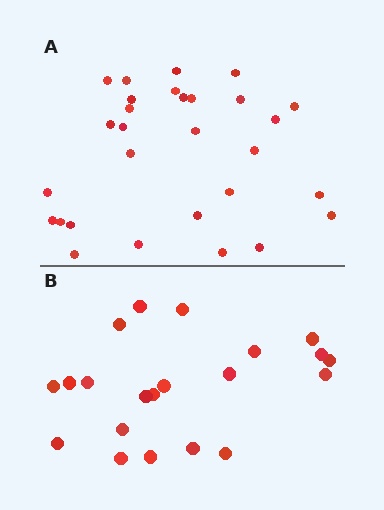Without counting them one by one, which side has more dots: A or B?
Region A (the top region) has more dots.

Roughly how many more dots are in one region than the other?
Region A has roughly 8 or so more dots than region B.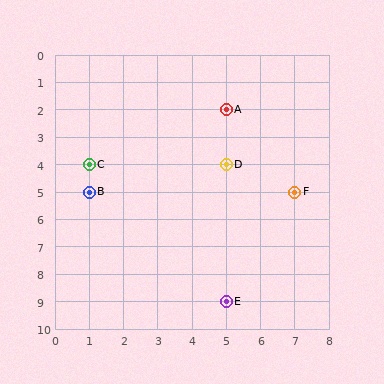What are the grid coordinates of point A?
Point A is at grid coordinates (5, 2).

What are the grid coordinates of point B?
Point B is at grid coordinates (1, 5).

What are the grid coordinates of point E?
Point E is at grid coordinates (5, 9).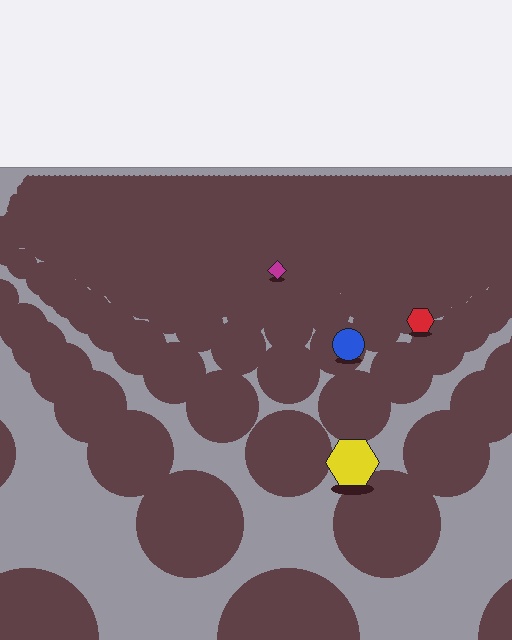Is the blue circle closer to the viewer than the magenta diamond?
Yes. The blue circle is closer — you can tell from the texture gradient: the ground texture is coarser near it.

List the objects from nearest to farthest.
From nearest to farthest: the yellow hexagon, the blue circle, the red hexagon, the magenta diamond.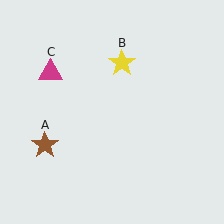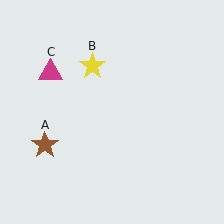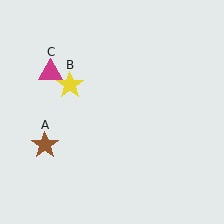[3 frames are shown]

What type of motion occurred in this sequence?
The yellow star (object B) rotated counterclockwise around the center of the scene.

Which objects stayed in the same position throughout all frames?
Brown star (object A) and magenta triangle (object C) remained stationary.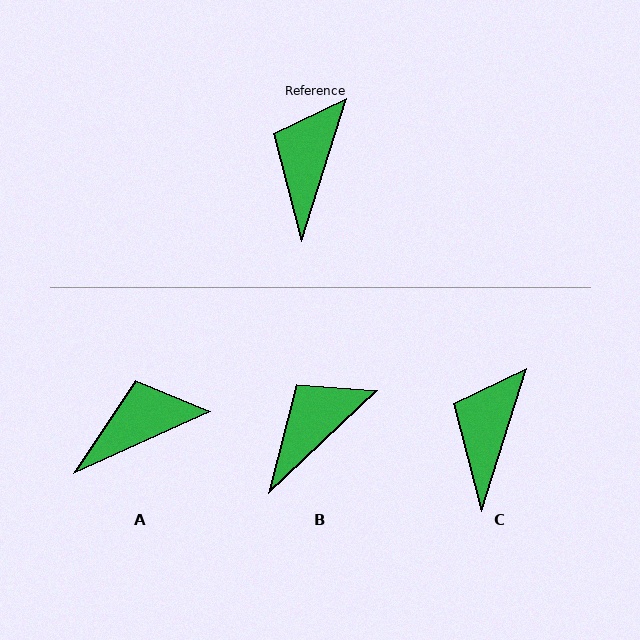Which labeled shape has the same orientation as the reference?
C.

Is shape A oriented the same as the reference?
No, it is off by about 48 degrees.